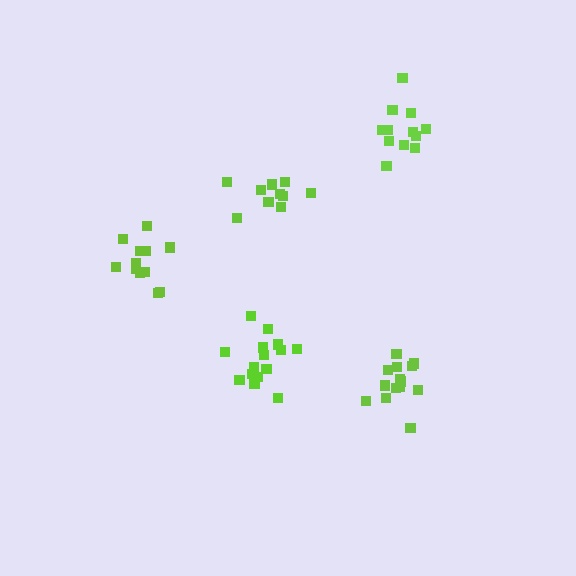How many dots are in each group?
Group 1: 14 dots, Group 2: 12 dots, Group 3: 15 dots, Group 4: 10 dots, Group 5: 12 dots (63 total).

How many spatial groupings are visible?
There are 5 spatial groupings.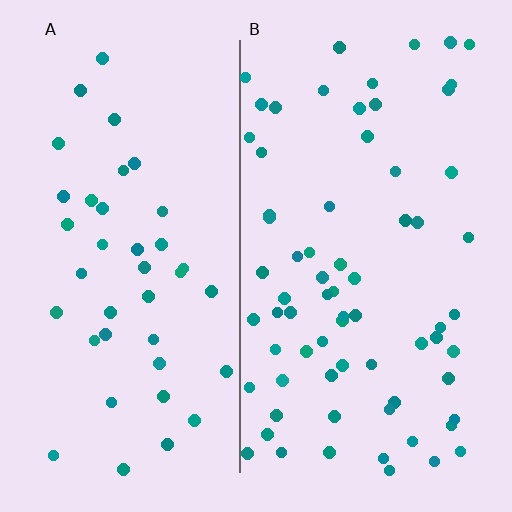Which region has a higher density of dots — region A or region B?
B (the right).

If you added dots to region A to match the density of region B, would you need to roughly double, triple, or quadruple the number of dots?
Approximately double.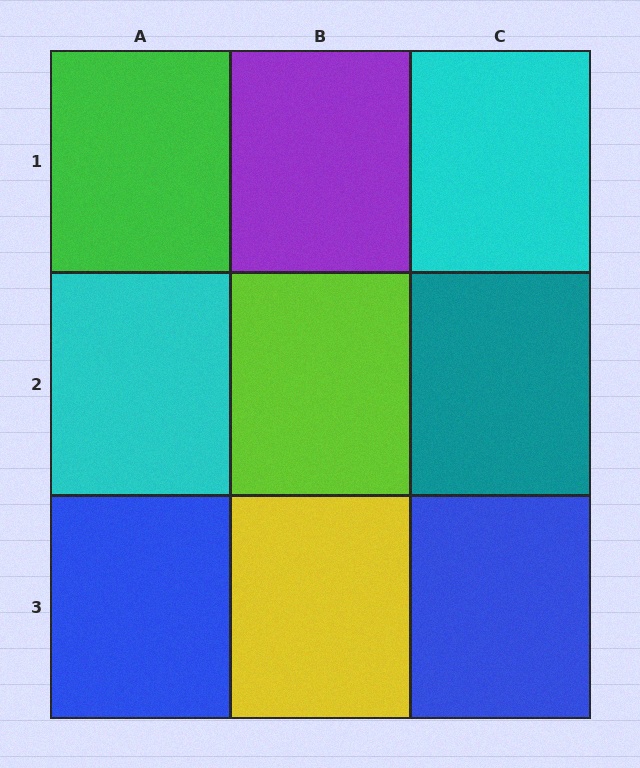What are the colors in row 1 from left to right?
Green, purple, cyan.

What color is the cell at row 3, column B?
Yellow.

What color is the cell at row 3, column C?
Blue.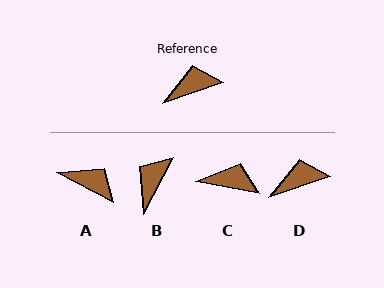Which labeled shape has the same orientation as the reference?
D.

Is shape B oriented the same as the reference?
No, it is off by about 44 degrees.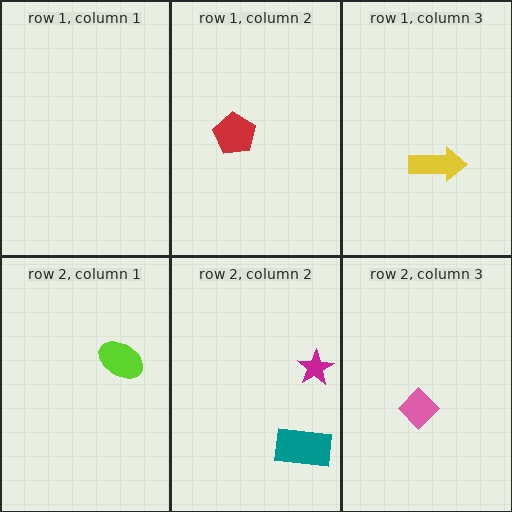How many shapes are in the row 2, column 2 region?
2.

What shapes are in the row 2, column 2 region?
The magenta star, the teal rectangle.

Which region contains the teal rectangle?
The row 2, column 2 region.